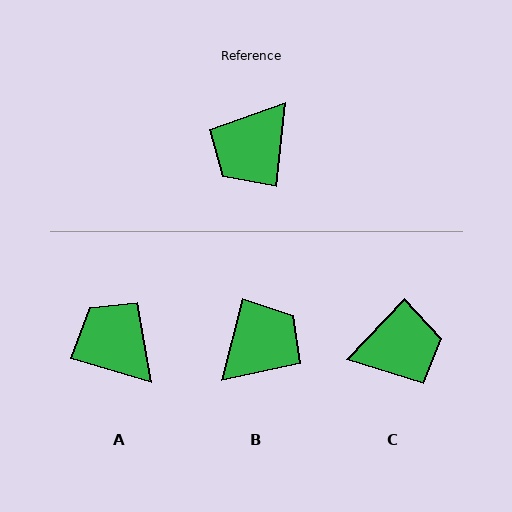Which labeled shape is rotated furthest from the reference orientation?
B, about 172 degrees away.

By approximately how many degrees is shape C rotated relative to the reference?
Approximately 143 degrees counter-clockwise.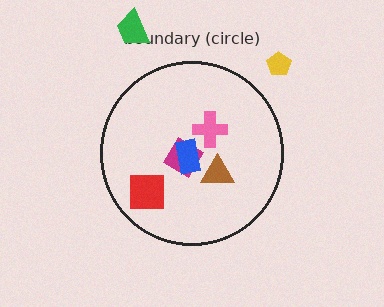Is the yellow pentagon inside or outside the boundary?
Outside.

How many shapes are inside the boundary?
5 inside, 2 outside.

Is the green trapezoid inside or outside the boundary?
Outside.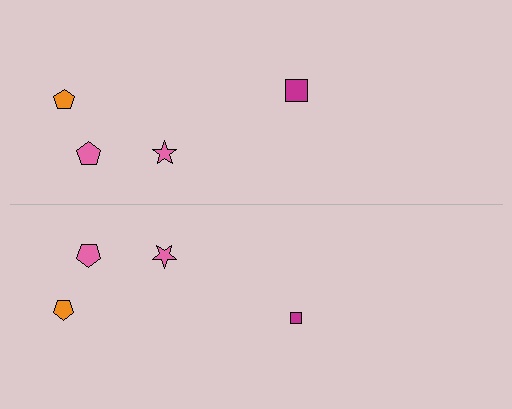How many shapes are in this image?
There are 8 shapes in this image.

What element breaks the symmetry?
The magenta square on the bottom side has a different size than its mirror counterpart.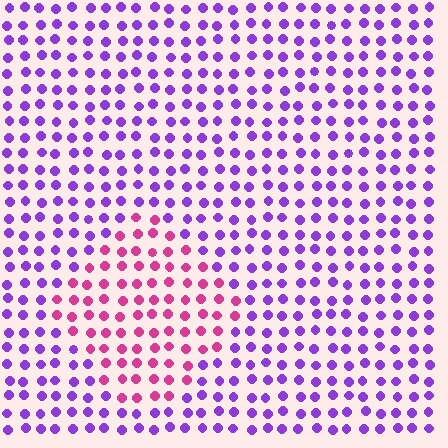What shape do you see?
I see a diamond.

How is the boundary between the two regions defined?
The boundary is defined purely by a slight shift in hue (about 53 degrees). Spacing, size, and orientation are identical on both sides.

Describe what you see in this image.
The image is filled with small purple elements in a uniform arrangement. A diamond-shaped region is visible where the elements are tinted to a slightly different hue, forming a subtle color boundary.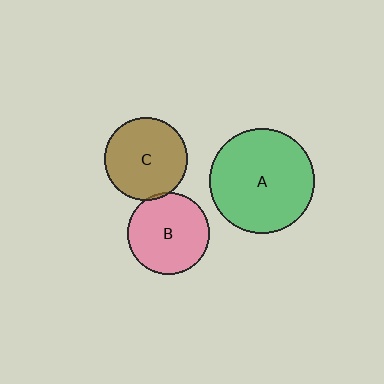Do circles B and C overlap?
Yes.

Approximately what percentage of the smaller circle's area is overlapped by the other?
Approximately 5%.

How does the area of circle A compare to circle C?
Approximately 1.6 times.